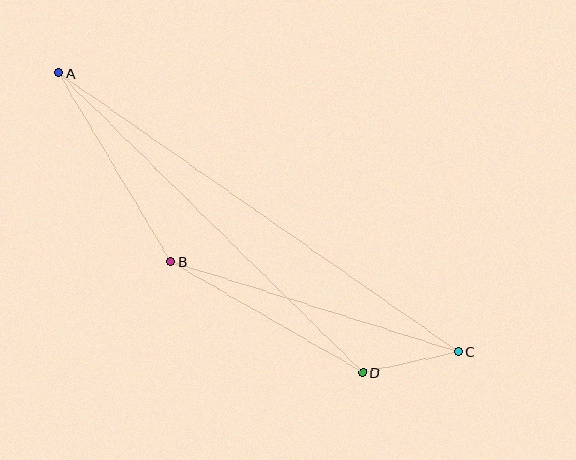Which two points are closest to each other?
Points C and D are closest to each other.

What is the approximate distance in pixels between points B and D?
The distance between B and D is approximately 222 pixels.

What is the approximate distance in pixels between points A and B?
The distance between A and B is approximately 220 pixels.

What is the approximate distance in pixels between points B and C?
The distance between B and C is approximately 301 pixels.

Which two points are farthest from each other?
Points A and C are farthest from each other.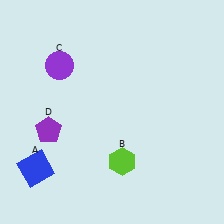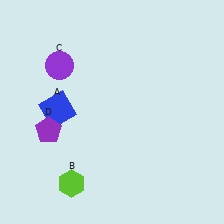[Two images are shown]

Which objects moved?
The objects that moved are: the blue square (A), the lime hexagon (B).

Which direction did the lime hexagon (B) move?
The lime hexagon (B) moved left.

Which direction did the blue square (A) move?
The blue square (A) moved up.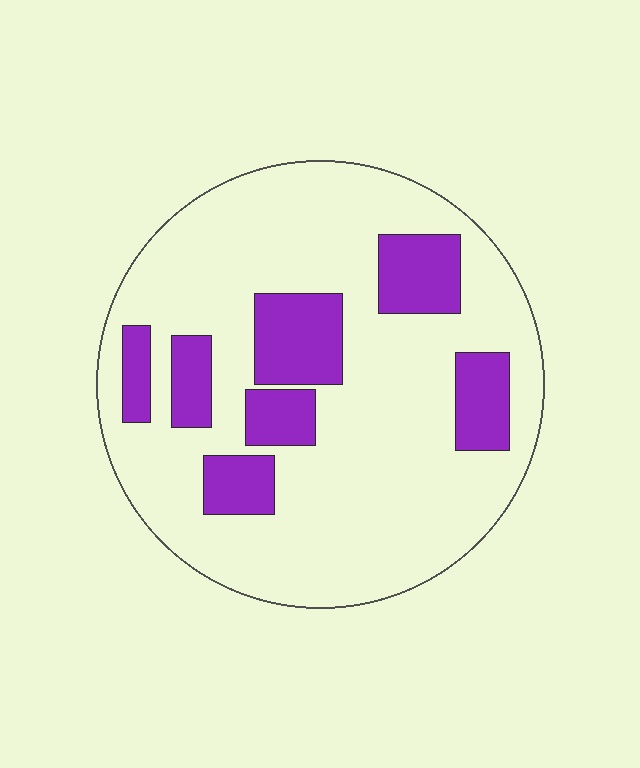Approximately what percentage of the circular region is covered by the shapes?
Approximately 20%.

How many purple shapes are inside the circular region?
7.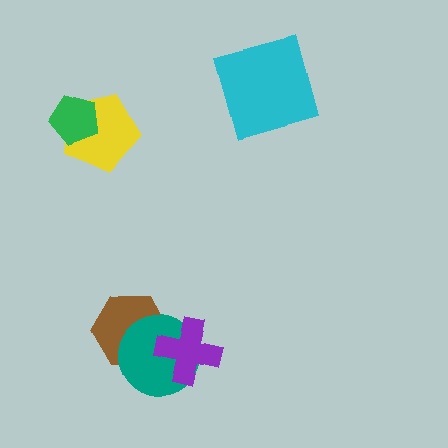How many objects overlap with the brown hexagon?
2 objects overlap with the brown hexagon.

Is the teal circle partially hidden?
Yes, it is partially covered by another shape.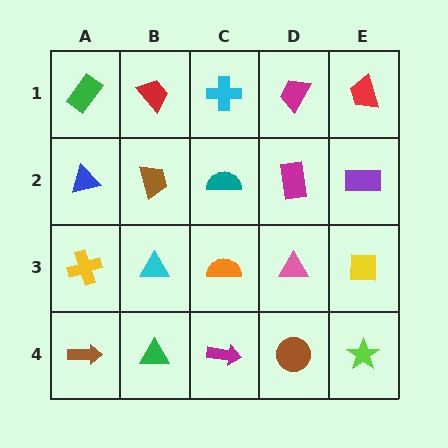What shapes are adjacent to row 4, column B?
A cyan triangle (row 3, column B), a brown arrow (row 4, column A), a magenta arrow (row 4, column C).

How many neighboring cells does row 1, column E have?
2.